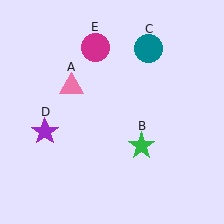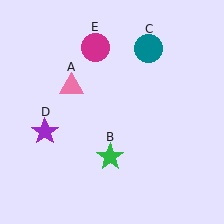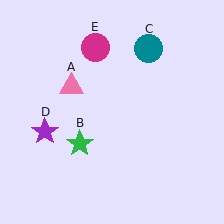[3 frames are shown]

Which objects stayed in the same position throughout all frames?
Pink triangle (object A) and teal circle (object C) and purple star (object D) and magenta circle (object E) remained stationary.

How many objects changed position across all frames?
1 object changed position: green star (object B).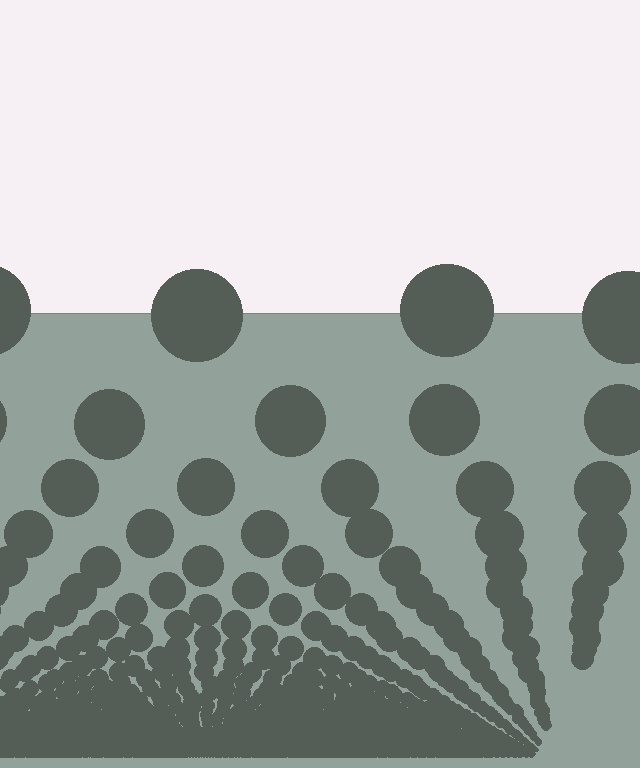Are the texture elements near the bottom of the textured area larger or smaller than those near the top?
Smaller. The gradient is inverted — elements near the bottom are smaller and denser.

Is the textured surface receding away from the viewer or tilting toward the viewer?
The surface appears to tilt toward the viewer. Texture elements get larger and sparser toward the top.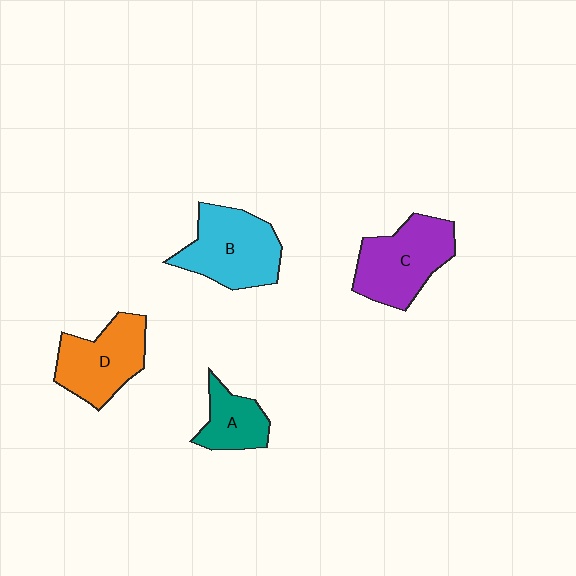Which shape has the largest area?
Shape B (cyan).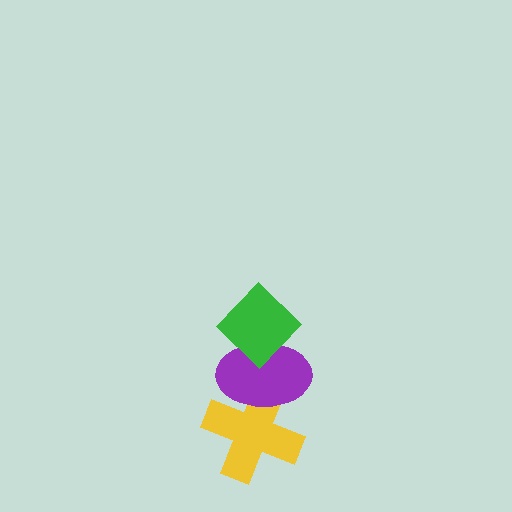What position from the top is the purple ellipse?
The purple ellipse is 2nd from the top.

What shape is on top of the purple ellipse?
The green diamond is on top of the purple ellipse.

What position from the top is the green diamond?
The green diamond is 1st from the top.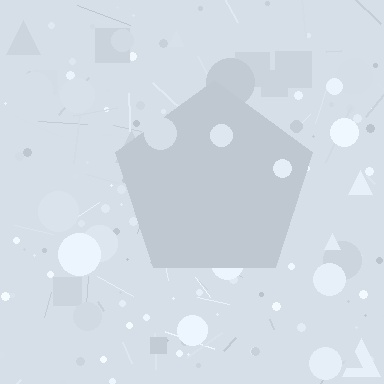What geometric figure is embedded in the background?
A pentagon is embedded in the background.